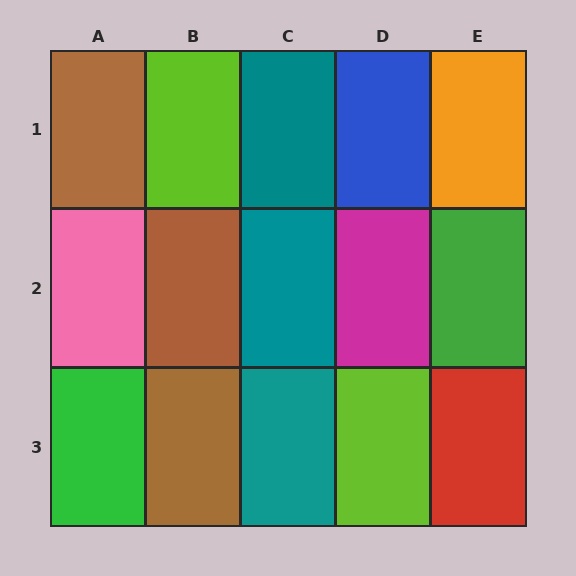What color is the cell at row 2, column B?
Brown.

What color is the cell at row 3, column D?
Lime.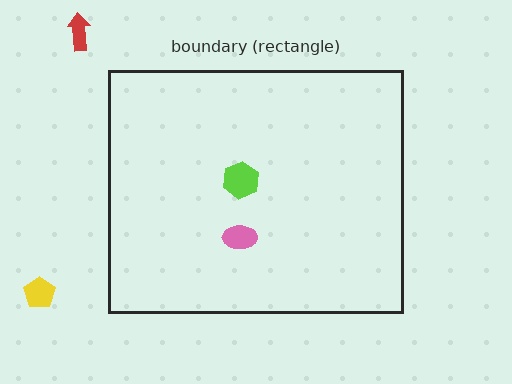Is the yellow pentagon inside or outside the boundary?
Outside.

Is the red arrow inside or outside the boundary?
Outside.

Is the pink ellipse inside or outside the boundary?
Inside.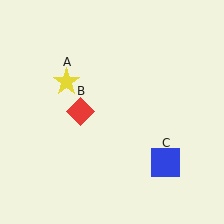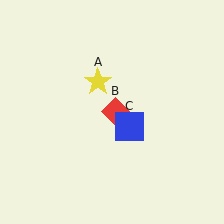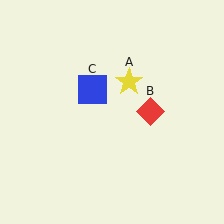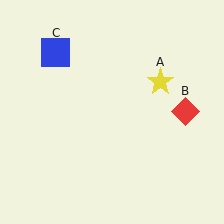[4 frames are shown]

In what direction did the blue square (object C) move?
The blue square (object C) moved up and to the left.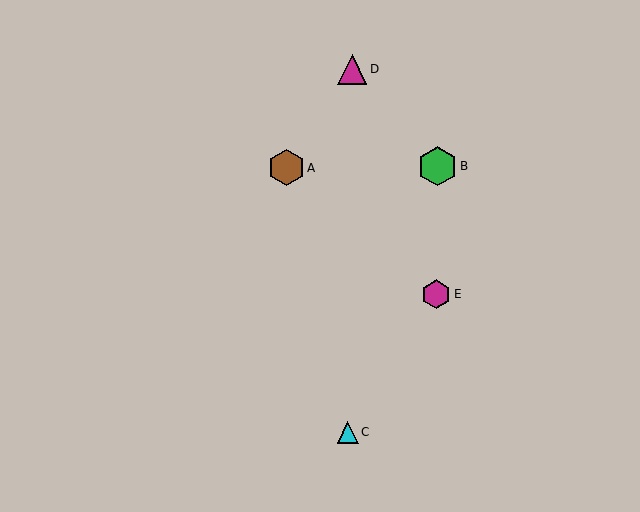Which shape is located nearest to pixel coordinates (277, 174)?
The brown hexagon (labeled A) at (287, 168) is nearest to that location.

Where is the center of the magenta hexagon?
The center of the magenta hexagon is at (436, 294).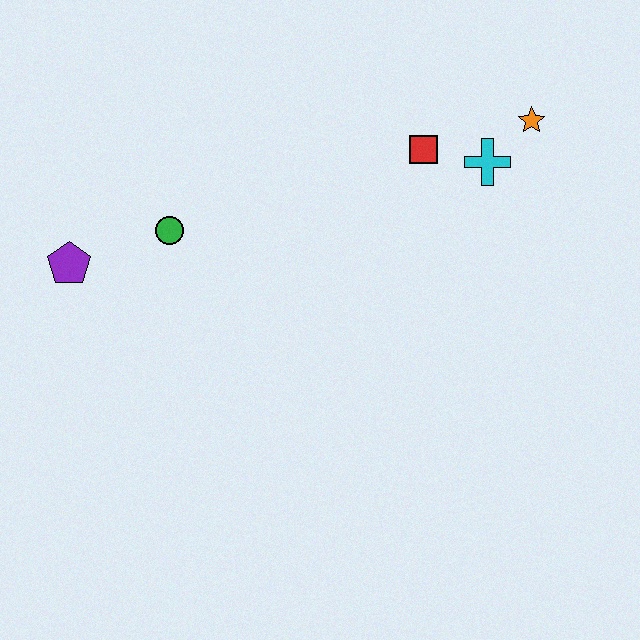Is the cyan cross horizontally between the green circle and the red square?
No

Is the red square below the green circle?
No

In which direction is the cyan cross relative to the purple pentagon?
The cyan cross is to the right of the purple pentagon.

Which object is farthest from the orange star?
The purple pentagon is farthest from the orange star.